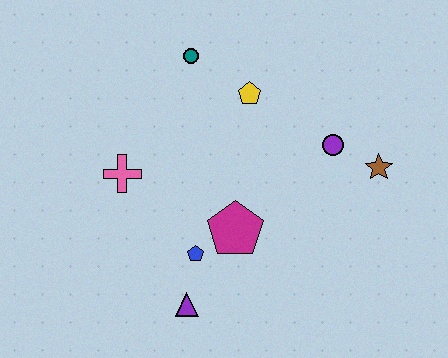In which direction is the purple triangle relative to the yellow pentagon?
The purple triangle is below the yellow pentagon.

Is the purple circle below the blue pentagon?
No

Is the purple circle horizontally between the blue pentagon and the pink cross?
No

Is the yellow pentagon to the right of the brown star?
No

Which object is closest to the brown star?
The purple circle is closest to the brown star.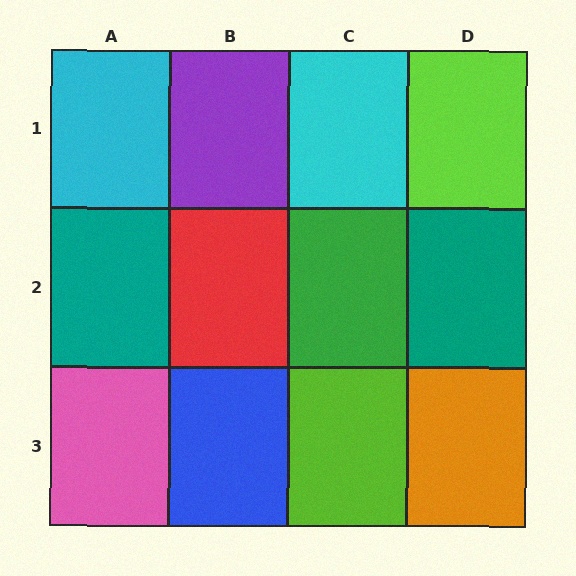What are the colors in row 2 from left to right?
Teal, red, green, teal.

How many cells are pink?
1 cell is pink.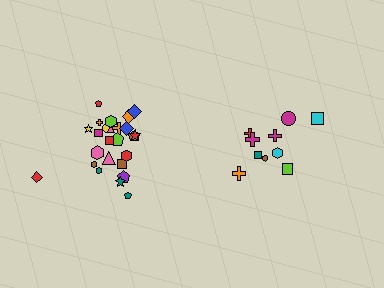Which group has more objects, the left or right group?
The left group.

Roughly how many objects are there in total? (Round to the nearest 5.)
Roughly 35 objects in total.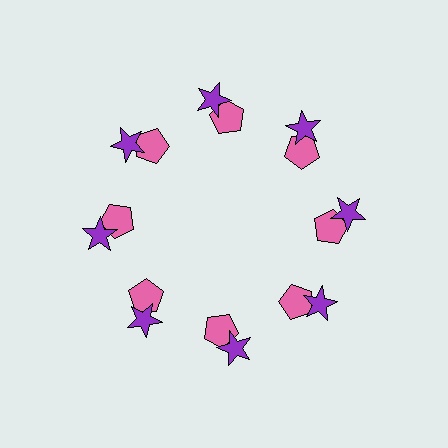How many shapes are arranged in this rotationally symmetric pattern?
There are 16 shapes, arranged in 8 groups of 2.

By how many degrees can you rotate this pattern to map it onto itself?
The pattern maps onto itself every 45 degrees of rotation.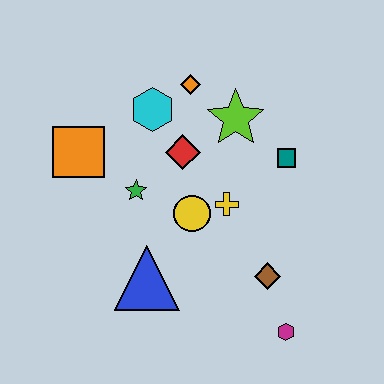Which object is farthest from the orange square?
The magenta hexagon is farthest from the orange square.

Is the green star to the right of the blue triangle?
No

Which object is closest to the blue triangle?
The yellow circle is closest to the blue triangle.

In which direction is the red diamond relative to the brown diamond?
The red diamond is above the brown diamond.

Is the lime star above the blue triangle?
Yes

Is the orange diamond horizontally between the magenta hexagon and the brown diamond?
No